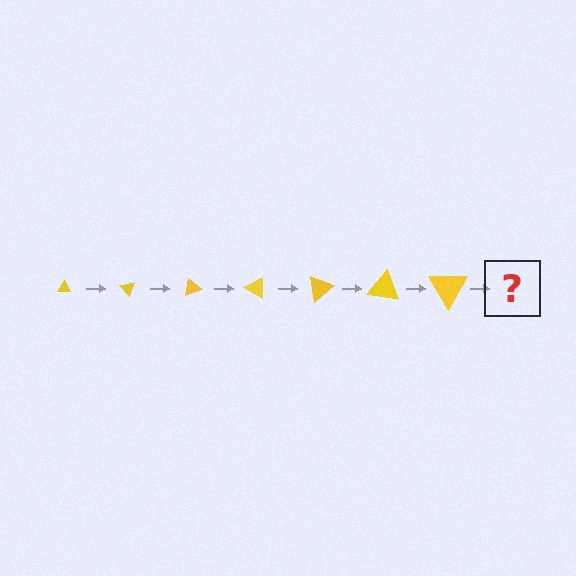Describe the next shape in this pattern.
It should be a triangle, larger than the previous one and rotated 350 degrees from the start.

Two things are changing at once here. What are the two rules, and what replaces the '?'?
The two rules are that the triangle grows larger each step and it rotates 50 degrees each step. The '?' should be a triangle, larger than the previous one and rotated 350 degrees from the start.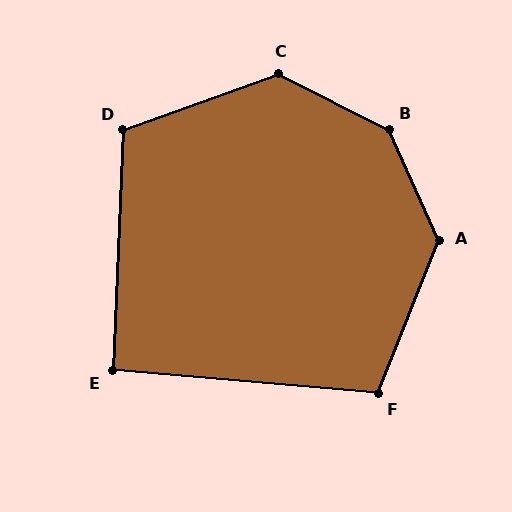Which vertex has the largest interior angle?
B, at approximately 141 degrees.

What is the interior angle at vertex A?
Approximately 134 degrees (obtuse).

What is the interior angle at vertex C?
Approximately 133 degrees (obtuse).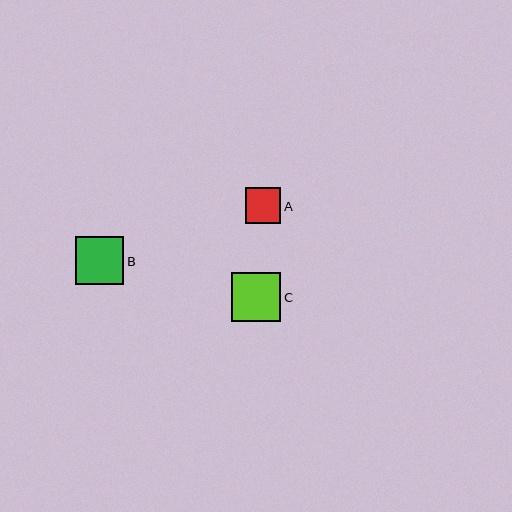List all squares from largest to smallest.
From largest to smallest: C, B, A.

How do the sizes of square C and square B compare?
Square C and square B are approximately the same size.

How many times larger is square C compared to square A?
Square C is approximately 1.4 times the size of square A.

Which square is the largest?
Square C is the largest with a size of approximately 49 pixels.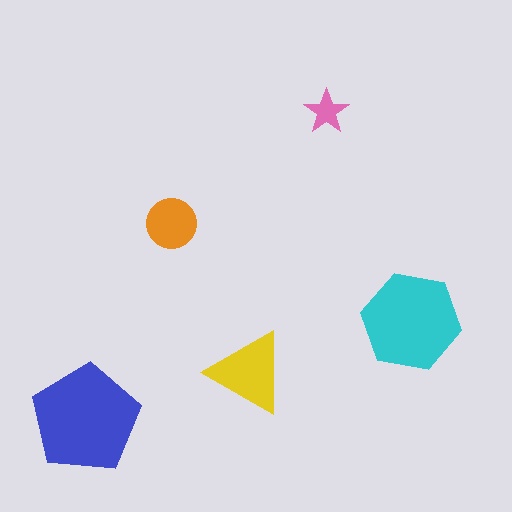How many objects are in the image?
There are 5 objects in the image.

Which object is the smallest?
The pink star.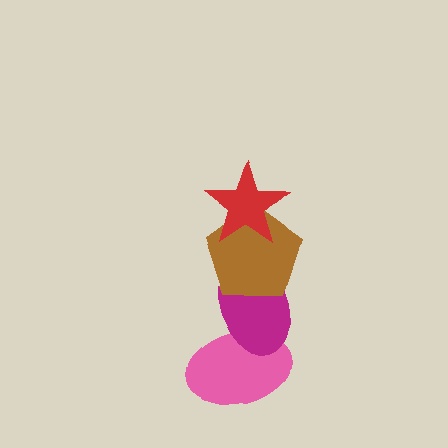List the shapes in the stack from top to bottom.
From top to bottom: the red star, the brown pentagon, the magenta ellipse, the pink ellipse.